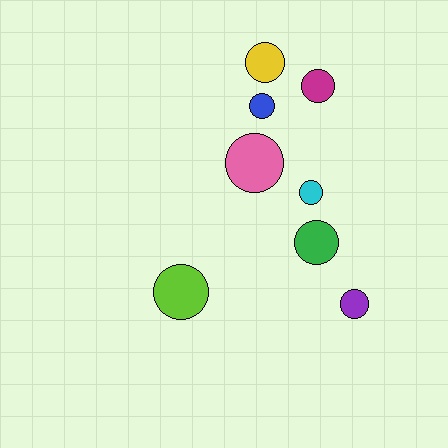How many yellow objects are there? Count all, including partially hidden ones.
There is 1 yellow object.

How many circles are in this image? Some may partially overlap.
There are 8 circles.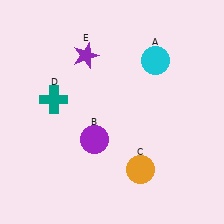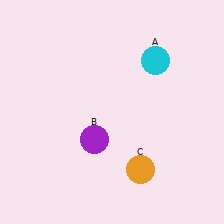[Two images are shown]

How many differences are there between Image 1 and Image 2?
There are 2 differences between the two images.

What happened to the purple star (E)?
The purple star (E) was removed in Image 2. It was in the top-left area of Image 1.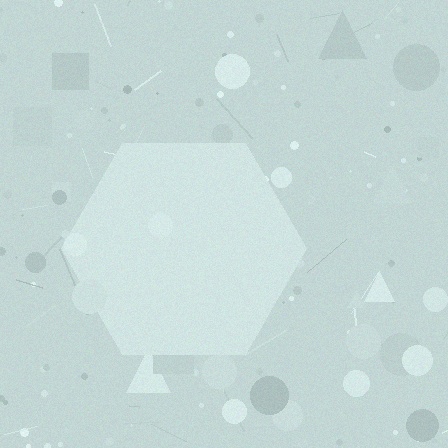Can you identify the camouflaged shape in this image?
The camouflaged shape is a hexagon.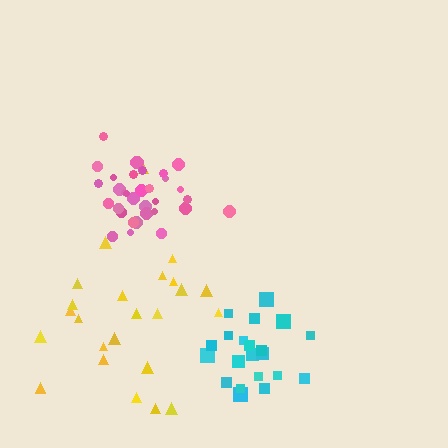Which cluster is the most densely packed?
Pink.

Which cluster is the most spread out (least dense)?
Yellow.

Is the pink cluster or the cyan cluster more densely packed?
Pink.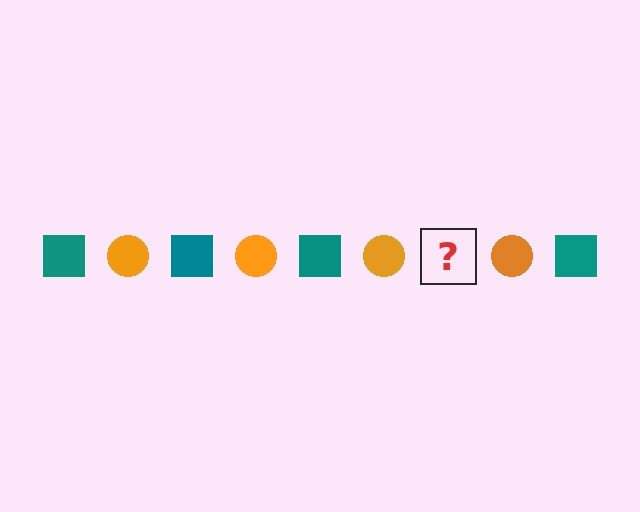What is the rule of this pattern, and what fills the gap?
The rule is that the pattern alternates between teal square and orange circle. The gap should be filled with a teal square.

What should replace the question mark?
The question mark should be replaced with a teal square.